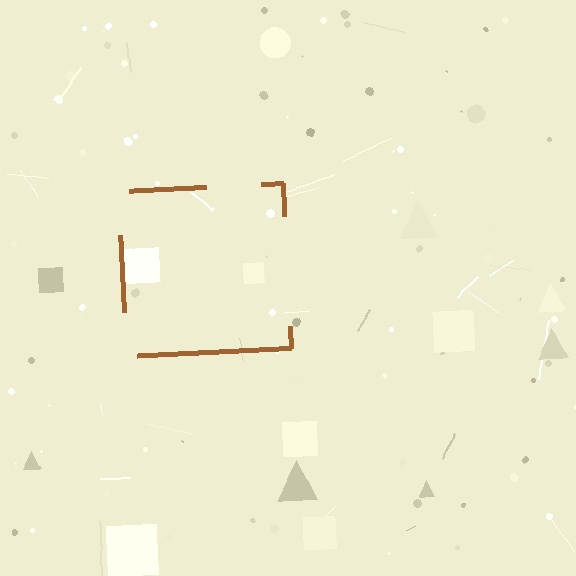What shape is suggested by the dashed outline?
The dashed outline suggests a square.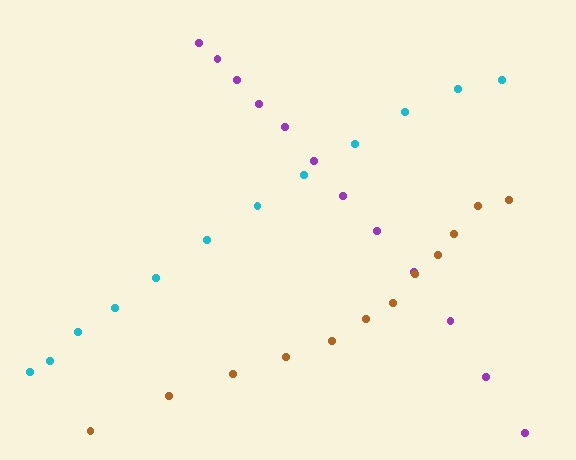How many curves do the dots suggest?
There are 3 distinct paths.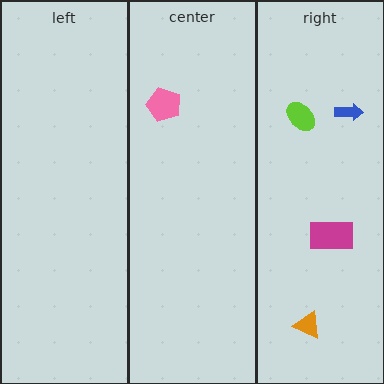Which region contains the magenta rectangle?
The right region.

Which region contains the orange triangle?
The right region.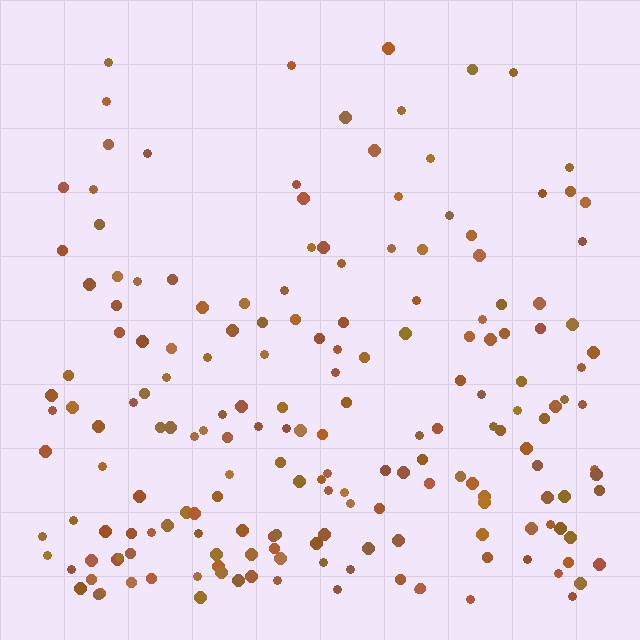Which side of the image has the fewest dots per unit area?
The top.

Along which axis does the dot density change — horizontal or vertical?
Vertical.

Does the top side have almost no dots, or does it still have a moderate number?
Still a moderate number, just noticeably fewer than the bottom.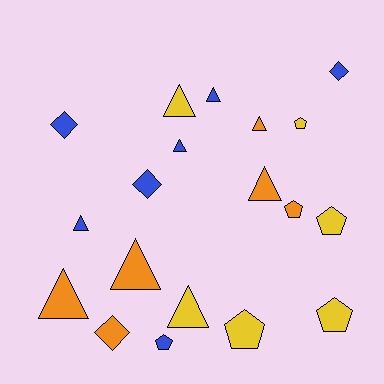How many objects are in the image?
There are 19 objects.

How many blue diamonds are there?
There are 3 blue diamonds.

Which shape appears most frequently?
Triangle, with 9 objects.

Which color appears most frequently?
Blue, with 7 objects.